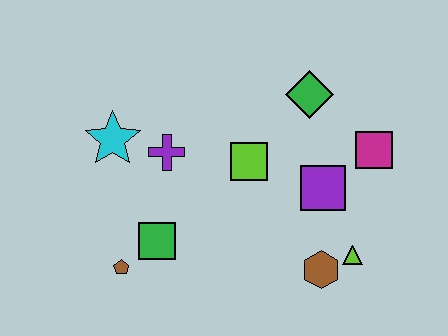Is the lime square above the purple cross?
No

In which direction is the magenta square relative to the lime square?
The magenta square is to the right of the lime square.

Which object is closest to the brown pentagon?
The green square is closest to the brown pentagon.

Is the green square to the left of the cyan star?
No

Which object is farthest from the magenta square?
The brown pentagon is farthest from the magenta square.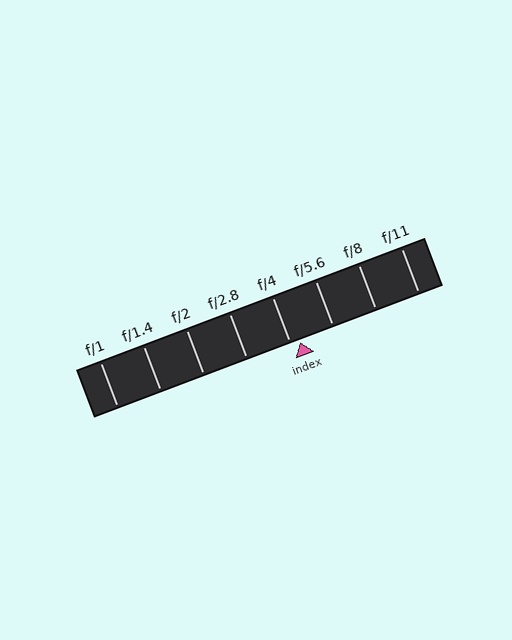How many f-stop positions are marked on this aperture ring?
There are 8 f-stop positions marked.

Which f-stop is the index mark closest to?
The index mark is closest to f/4.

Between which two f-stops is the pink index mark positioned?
The index mark is between f/4 and f/5.6.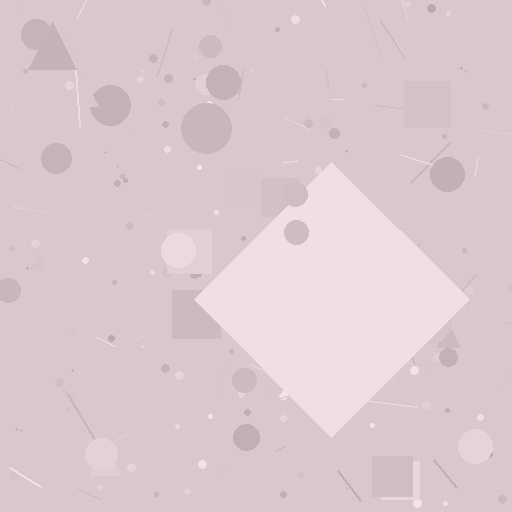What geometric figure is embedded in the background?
A diamond is embedded in the background.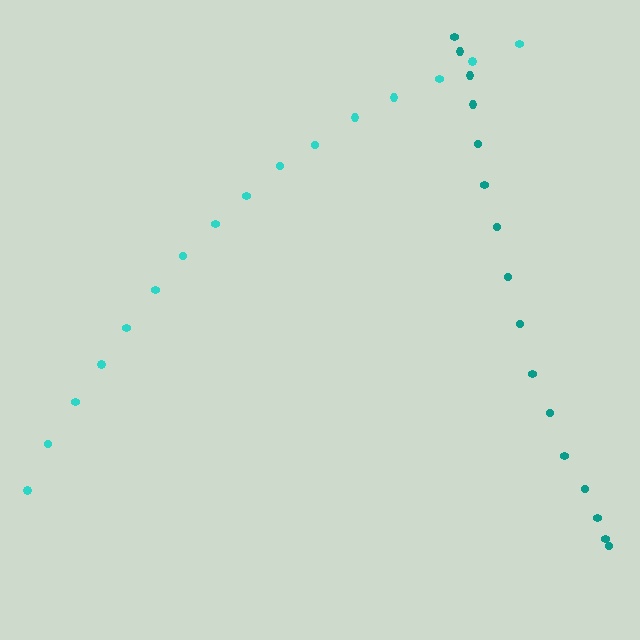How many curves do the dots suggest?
There are 2 distinct paths.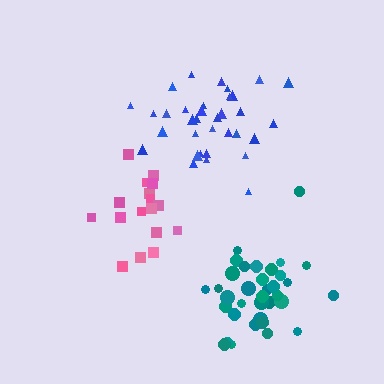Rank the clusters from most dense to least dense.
blue, teal, pink.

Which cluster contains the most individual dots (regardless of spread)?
Teal (35).